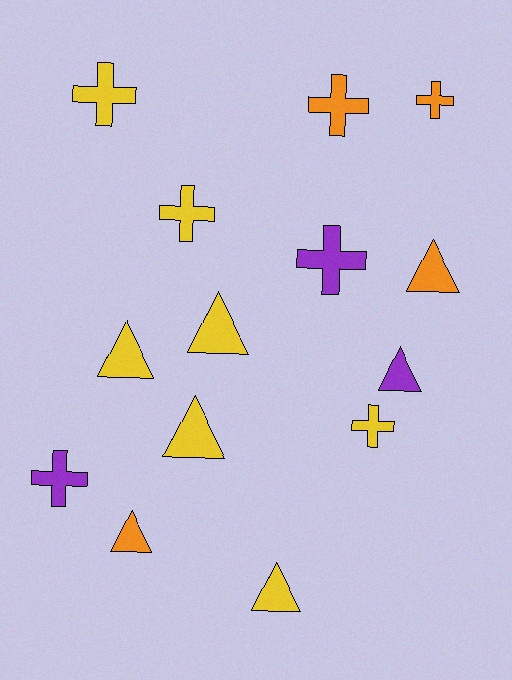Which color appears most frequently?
Yellow, with 7 objects.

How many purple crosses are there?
There are 2 purple crosses.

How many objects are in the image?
There are 14 objects.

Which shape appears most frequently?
Triangle, with 7 objects.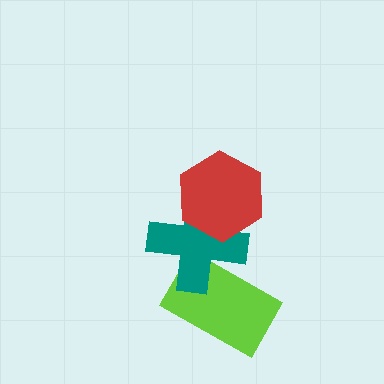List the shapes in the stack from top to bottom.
From top to bottom: the red hexagon, the teal cross, the lime rectangle.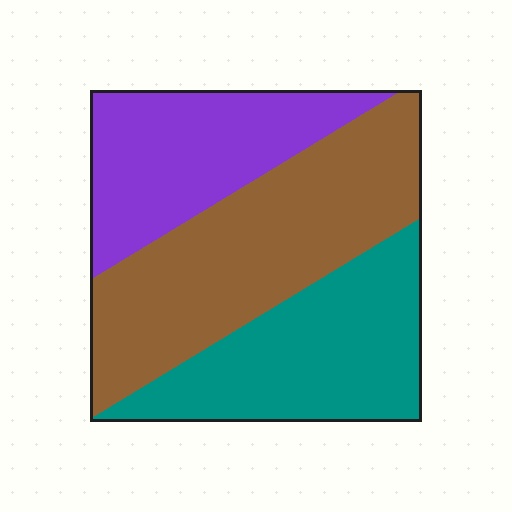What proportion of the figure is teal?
Teal takes up about one third (1/3) of the figure.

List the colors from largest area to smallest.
From largest to smallest: brown, teal, purple.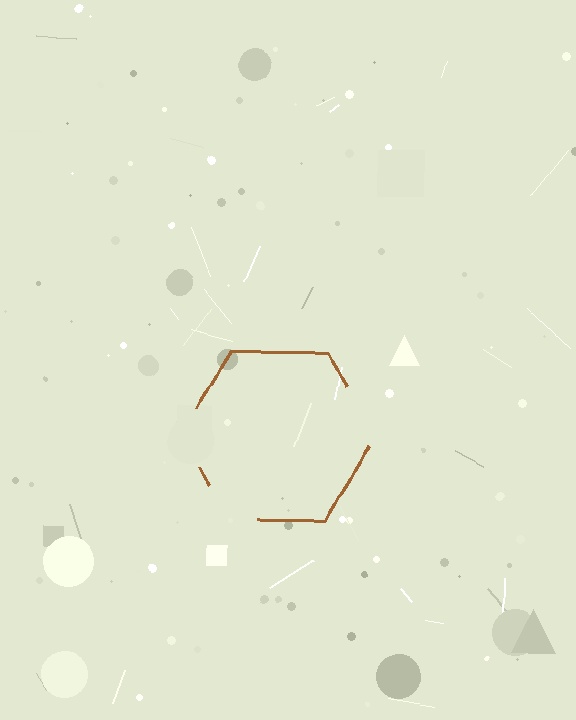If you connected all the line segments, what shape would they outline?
They would outline a hexagon.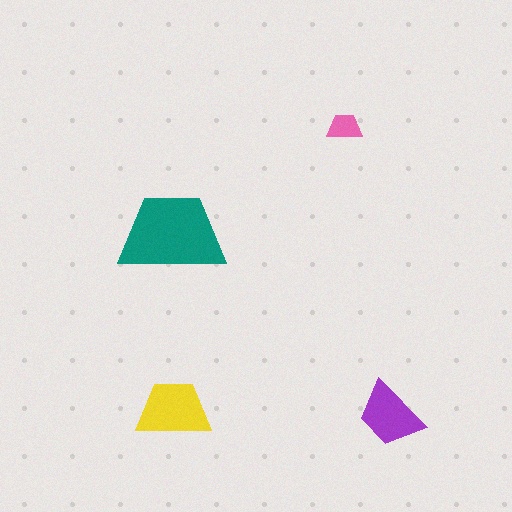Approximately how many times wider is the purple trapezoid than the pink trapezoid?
About 2 times wider.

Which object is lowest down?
The purple trapezoid is bottommost.